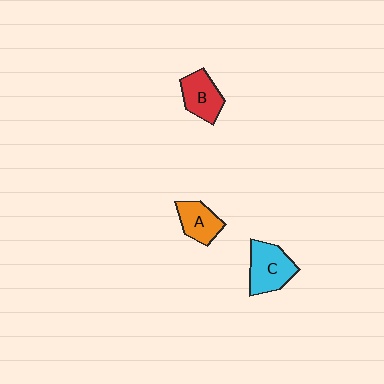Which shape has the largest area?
Shape C (cyan).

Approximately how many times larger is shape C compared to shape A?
Approximately 1.4 times.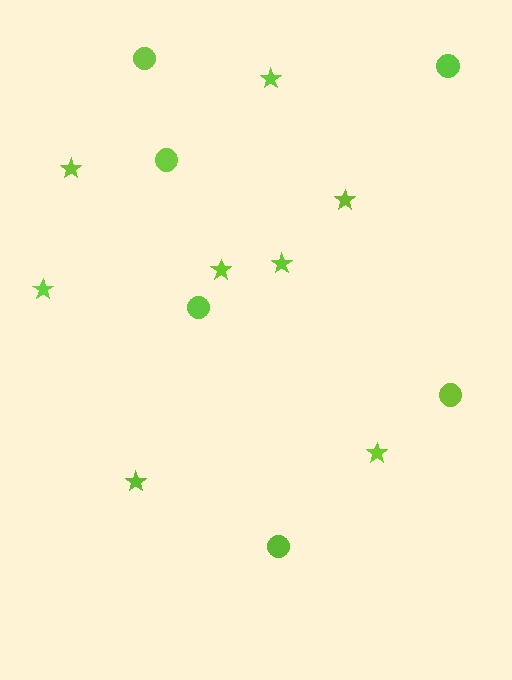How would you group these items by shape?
There are 2 groups: one group of stars (8) and one group of circles (6).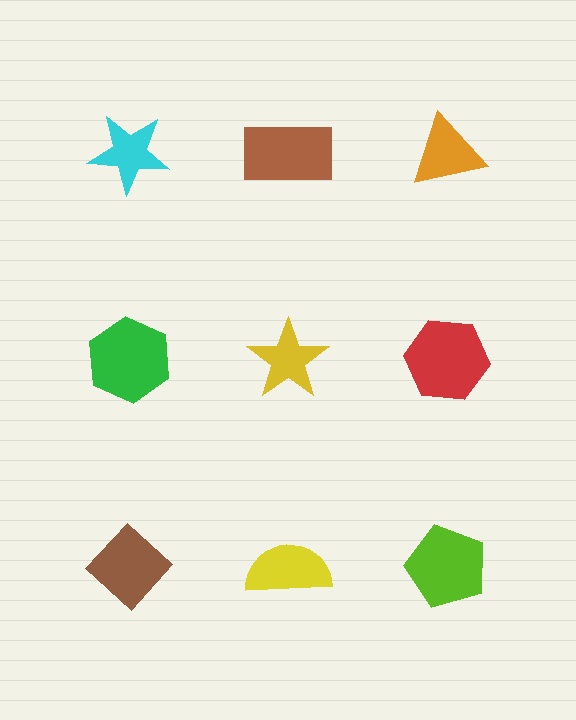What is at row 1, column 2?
A brown rectangle.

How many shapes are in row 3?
3 shapes.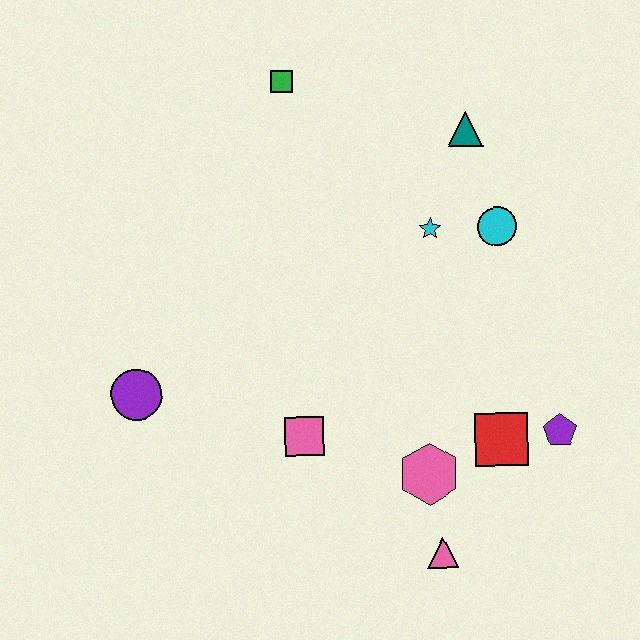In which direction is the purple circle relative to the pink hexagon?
The purple circle is to the left of the pink hexagon.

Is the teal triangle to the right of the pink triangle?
Yes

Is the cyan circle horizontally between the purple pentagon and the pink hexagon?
Yes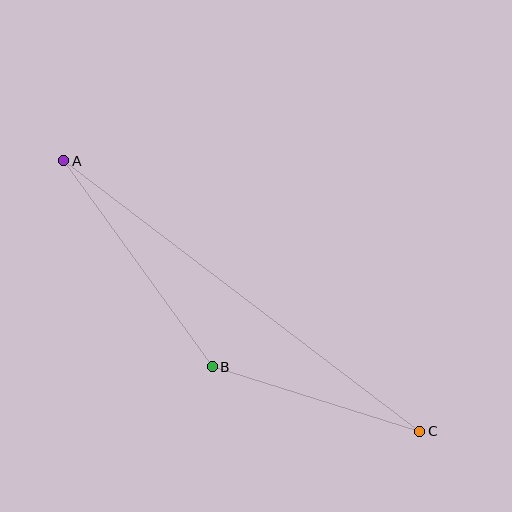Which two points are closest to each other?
Points B and C are closest to each other.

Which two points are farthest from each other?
Points A and C are farthest from each other.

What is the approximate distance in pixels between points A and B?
The distance between A and B is approximately 254 pixels.